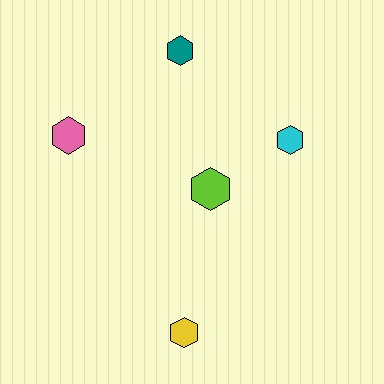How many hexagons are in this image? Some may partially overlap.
There are 5 hexagons.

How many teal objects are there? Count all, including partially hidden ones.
There is 1 teal object.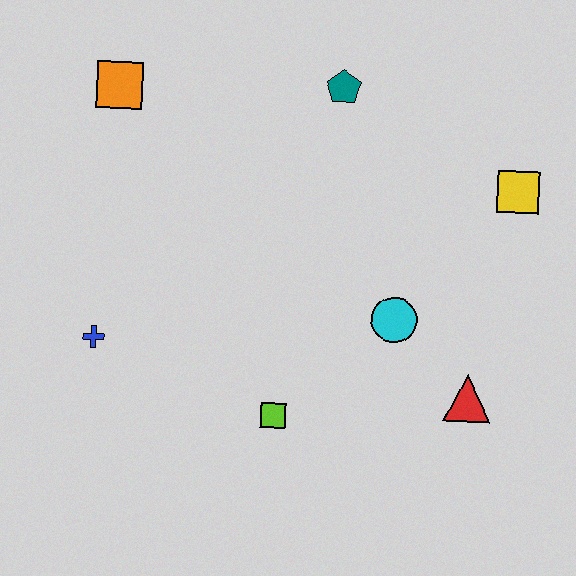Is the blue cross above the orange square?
No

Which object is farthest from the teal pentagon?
The blue cross is farthest from the teal pentagon.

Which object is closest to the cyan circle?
The red triangle is closest to the cyan circle.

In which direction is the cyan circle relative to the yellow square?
The cyan circle is below the yellow square.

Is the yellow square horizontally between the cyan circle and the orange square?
No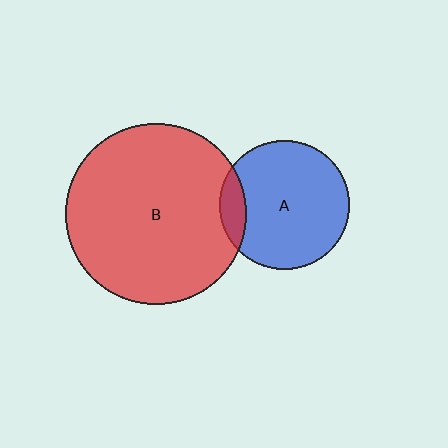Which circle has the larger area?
Circle B (red).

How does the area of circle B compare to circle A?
Approximately 2.0 times.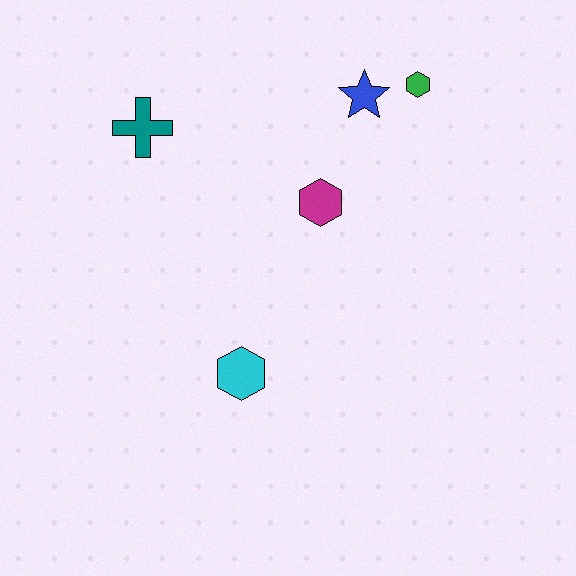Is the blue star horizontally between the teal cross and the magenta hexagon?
No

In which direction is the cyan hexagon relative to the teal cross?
The cyan hexagon is below the teal cross.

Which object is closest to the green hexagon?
The blue star is closest to the green hexagon.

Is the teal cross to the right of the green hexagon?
No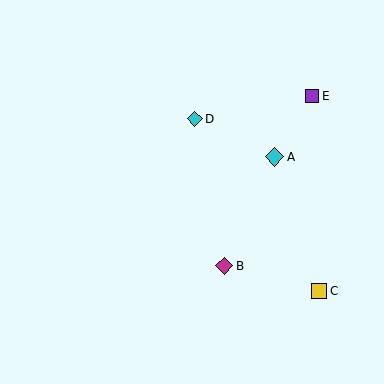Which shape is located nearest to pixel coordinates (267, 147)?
The cyan diamond (labeled A) at (275, 157) is nearest to that location.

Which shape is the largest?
The cyan diamond (labeled A) is the largest.